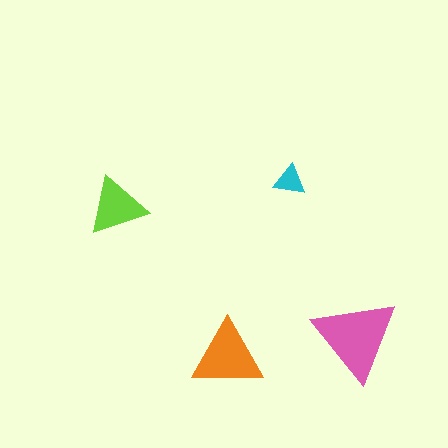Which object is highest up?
The cyan triangle is topmost.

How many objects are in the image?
There are 4 objects in the image.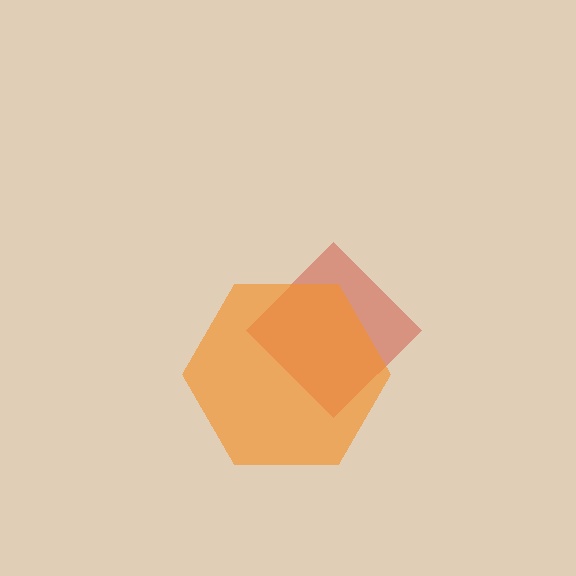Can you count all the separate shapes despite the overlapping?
Yes, there are 2 separate shapes.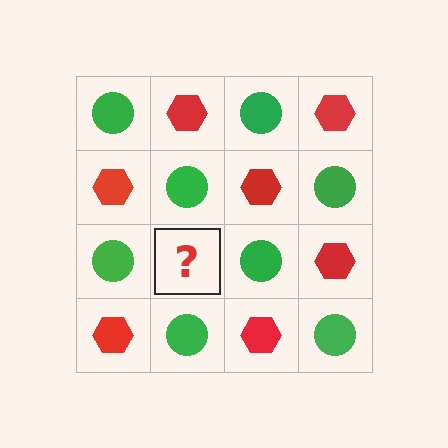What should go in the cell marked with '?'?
The missing cell should contain a red hexagon.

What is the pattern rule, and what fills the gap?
The rule is that it alternates green circle and red hexagon in a checkerboard pattern. The gap should be filled with a red hexagon.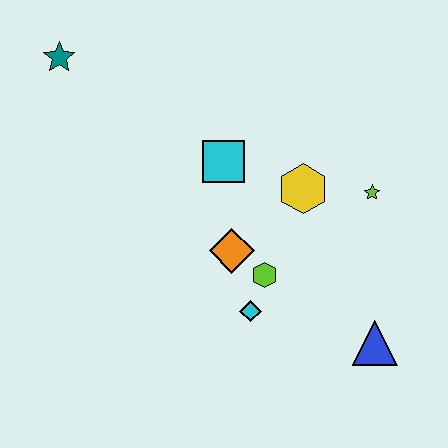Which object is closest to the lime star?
The yellow hexagon is closest to the lime star.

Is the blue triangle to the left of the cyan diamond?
No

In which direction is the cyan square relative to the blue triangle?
The cyan square is above the blue triangle.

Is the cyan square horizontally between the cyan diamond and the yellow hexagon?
No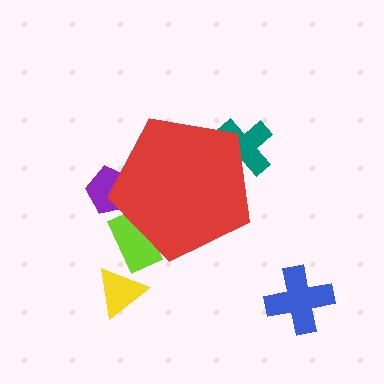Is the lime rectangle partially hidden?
Yes, the lime rectangle is partially hidden behind the red pentagon.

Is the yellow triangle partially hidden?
No, the yellow triangle is fully visible.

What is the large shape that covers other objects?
A red pentagon.